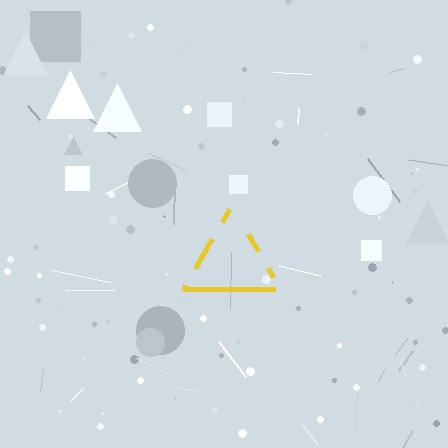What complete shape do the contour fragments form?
The contour fragments form a triangle.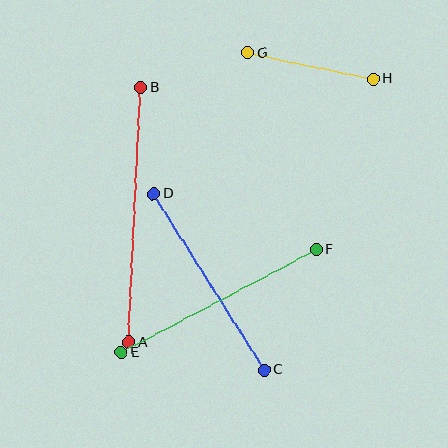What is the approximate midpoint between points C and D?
The midpoint is at approximately (209, 282) pixels.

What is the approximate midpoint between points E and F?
The midpoint is at approximately (219, 301) pixels.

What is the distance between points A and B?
The distance is approximately 255 pixels.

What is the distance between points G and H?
The distance is approximately 128 pixels.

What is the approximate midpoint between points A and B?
The midpoint is at approximately (135, 215) pixels.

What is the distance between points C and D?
The distance is approximately 208 pixels.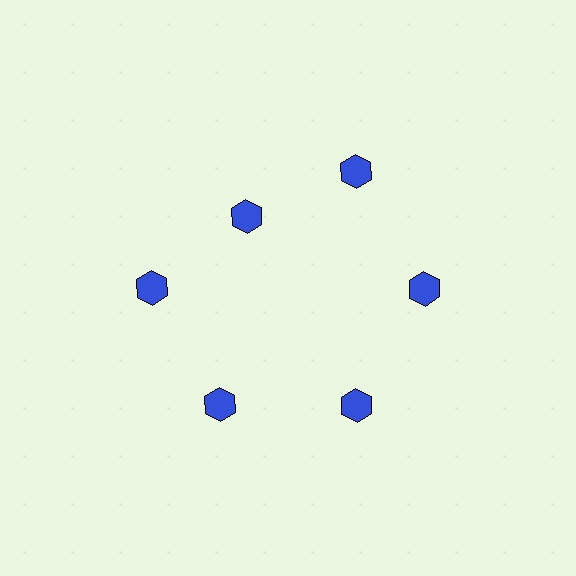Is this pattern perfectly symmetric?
No. The 6 blue hexagons are arranged in a ring, but one element near the 11 o'clock position is pulled inward toward the center, breaking the 6-fold rotational symmetry.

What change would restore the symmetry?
The symmetry would be restored by moving it outward, back onto the ring so that all 6 hexagons sit at equal angles and equal distance from the center.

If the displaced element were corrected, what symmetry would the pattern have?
It would have 6-fold rotational symmetry — the pattern would map onto itself every 60 degrees.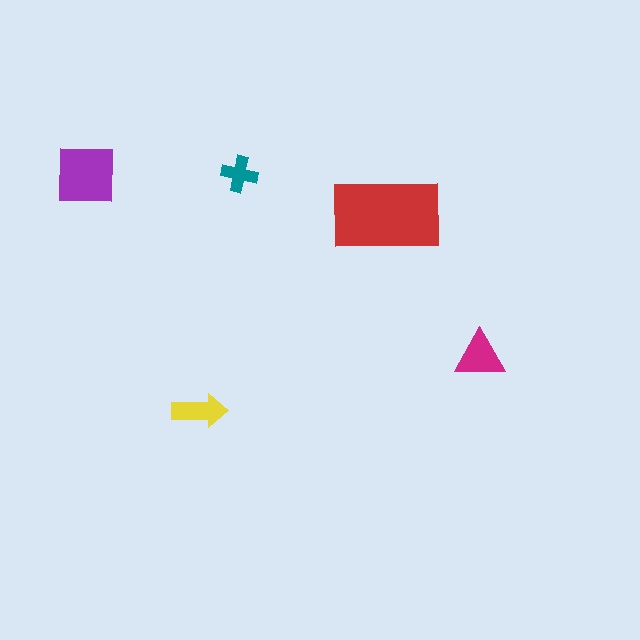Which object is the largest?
The red rectangle.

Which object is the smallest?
The teal cross.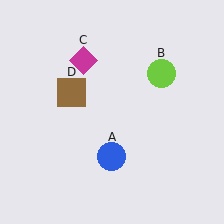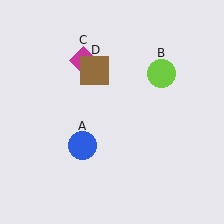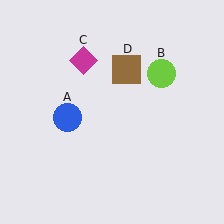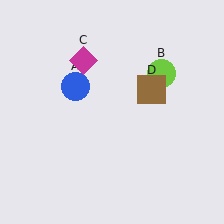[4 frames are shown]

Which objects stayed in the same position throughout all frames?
Lime circle (object B) and magenta diamond (object C) remained stationary.